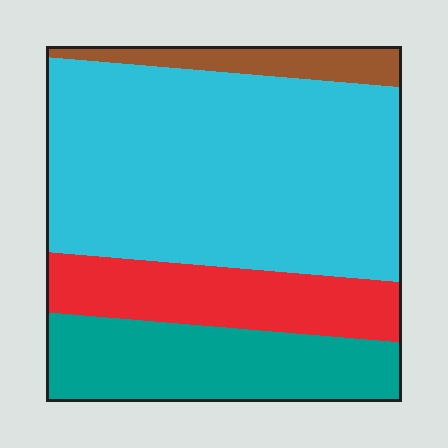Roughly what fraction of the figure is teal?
Teal takes up about one fifth (1/5) of the figure.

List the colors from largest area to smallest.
From largest to smallest: cyan, teal, red, brown.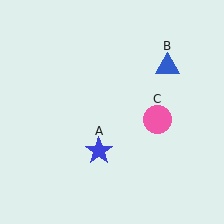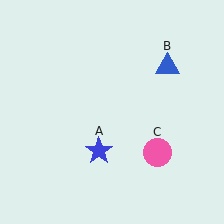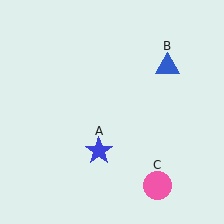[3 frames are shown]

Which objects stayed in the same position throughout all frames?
Blue star (object A) and blue triangle (object B) remained stationary.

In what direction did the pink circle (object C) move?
The pink circle (object C) moved down.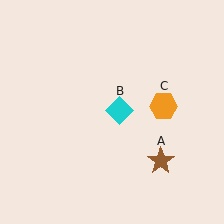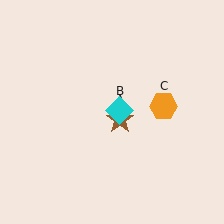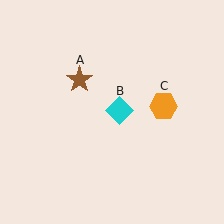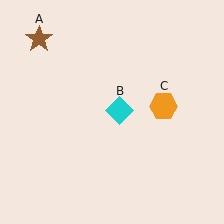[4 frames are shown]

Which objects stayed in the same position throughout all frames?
Cyan diamond (object B) and orange hexagon (object C) remained stationary.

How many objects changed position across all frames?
1 object changed position: brown star (object A).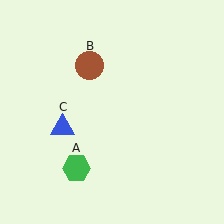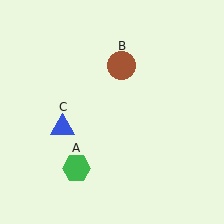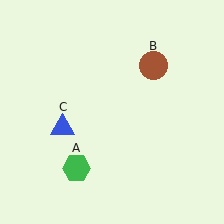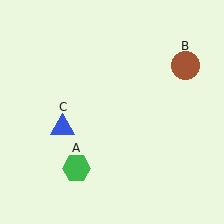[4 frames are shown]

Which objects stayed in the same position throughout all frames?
Green hexagon (object A) and blue triangle (object C) remained stationary.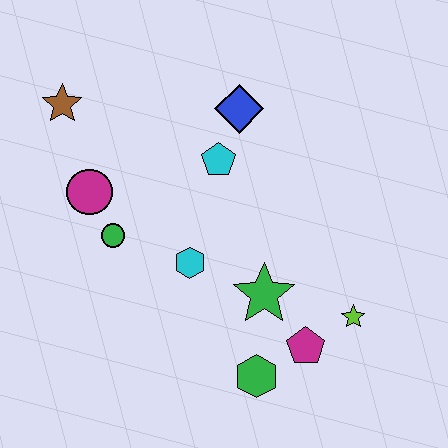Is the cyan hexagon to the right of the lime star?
No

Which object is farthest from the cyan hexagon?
The brown star is farthest from the cyan hexagon.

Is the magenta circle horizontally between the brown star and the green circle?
Yes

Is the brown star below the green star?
No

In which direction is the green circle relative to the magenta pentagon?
The green circle is to the left of the magenta pentagon.